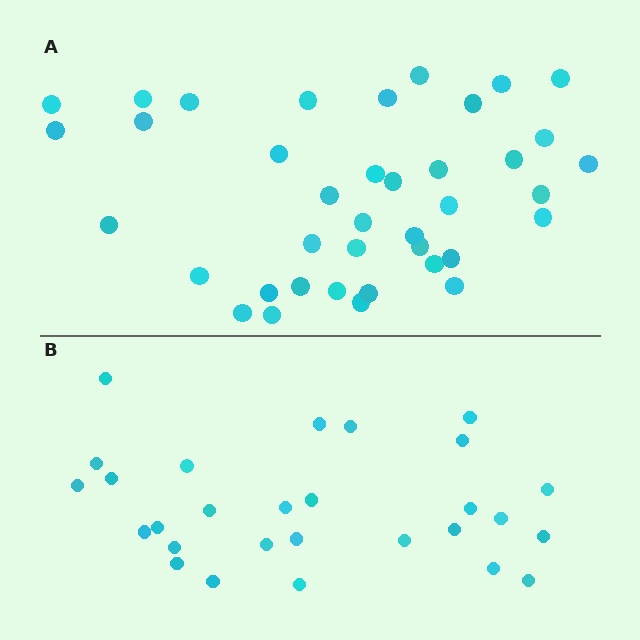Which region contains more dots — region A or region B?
Region A (the top region) has more dots.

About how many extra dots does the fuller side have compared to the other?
Region A has roughly 12 or so more dots than region B.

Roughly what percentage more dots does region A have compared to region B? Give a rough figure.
About 40% more.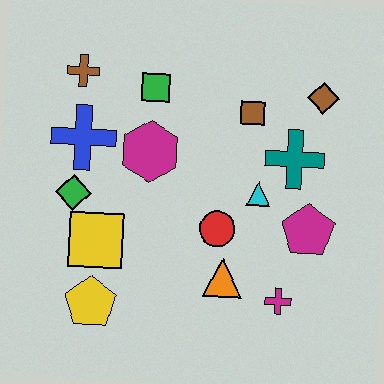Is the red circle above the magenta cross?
Yes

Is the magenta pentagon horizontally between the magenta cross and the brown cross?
No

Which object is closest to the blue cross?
The green diamond is closest to the blue cross.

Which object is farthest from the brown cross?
The magenta cross is farthest from the brown cross.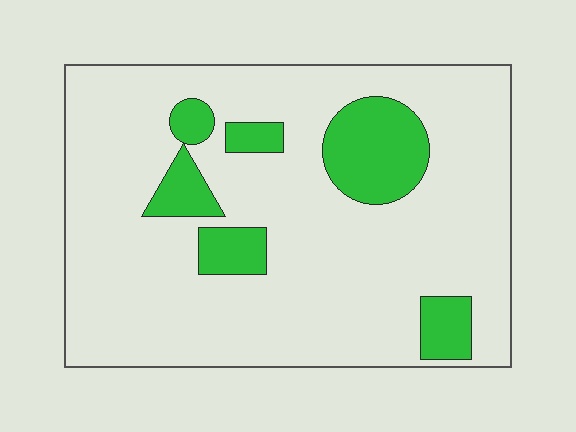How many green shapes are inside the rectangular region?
6.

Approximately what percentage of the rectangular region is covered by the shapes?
Approximately 15%.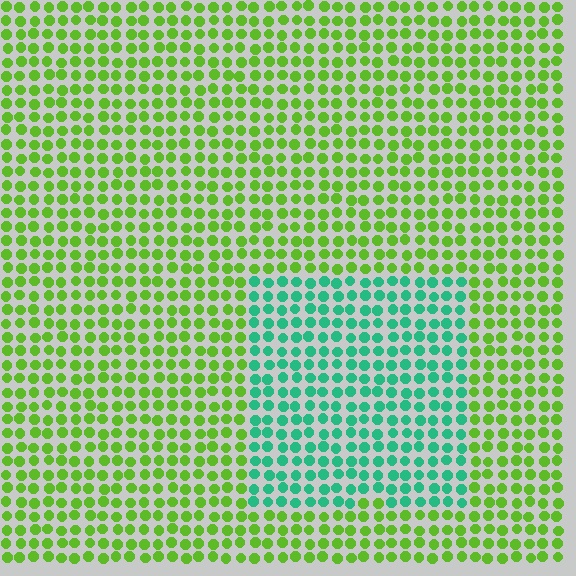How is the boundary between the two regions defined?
The boundary is defined purely by a slight shift in hue (about 60 degrees). Spacing, size, and orientation are identical on both sides.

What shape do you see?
I see a rectangle.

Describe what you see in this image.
The image is filled with small lime elements in a uniform arrangement. A rectangle-shaped region is visible where the elements are tinted to a slightly different hue, forming a subtle color boundary.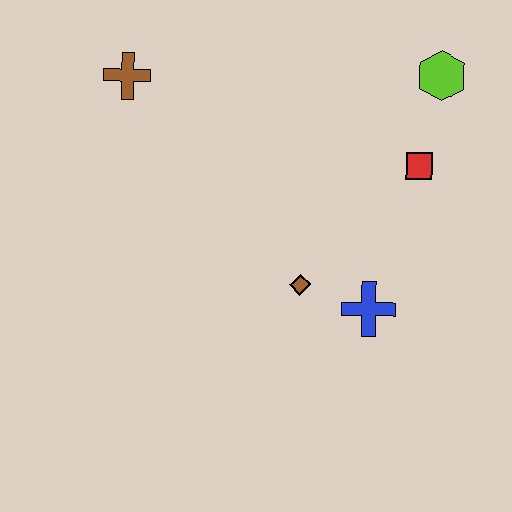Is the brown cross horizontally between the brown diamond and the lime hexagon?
No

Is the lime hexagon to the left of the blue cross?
No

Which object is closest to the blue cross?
The brown diamond is closest to the blue cross.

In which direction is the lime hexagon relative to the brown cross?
The lime hexagon is to the right of the brown cross.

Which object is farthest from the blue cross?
The brown cross is farthest from the blue cross.